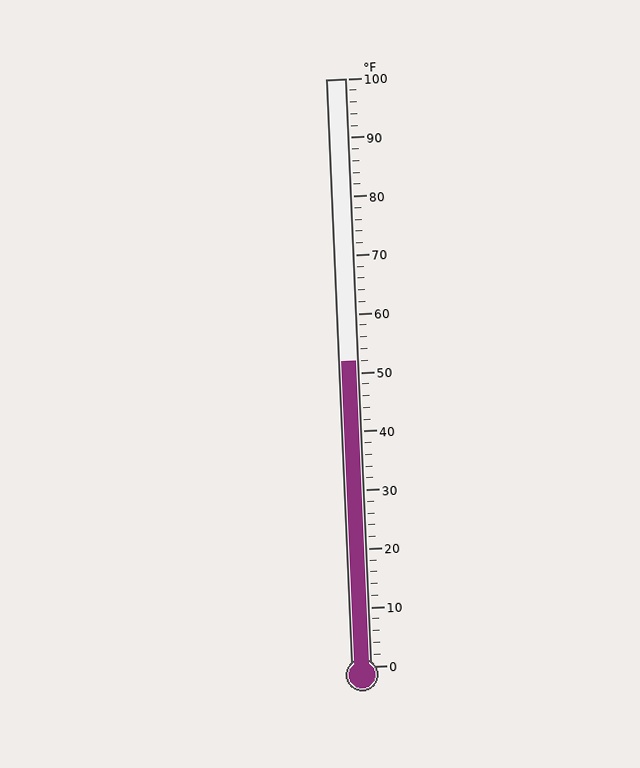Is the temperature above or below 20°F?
The temperature is above 20°F.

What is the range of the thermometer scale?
The thermometer scale ranges from 0°F to 100°F.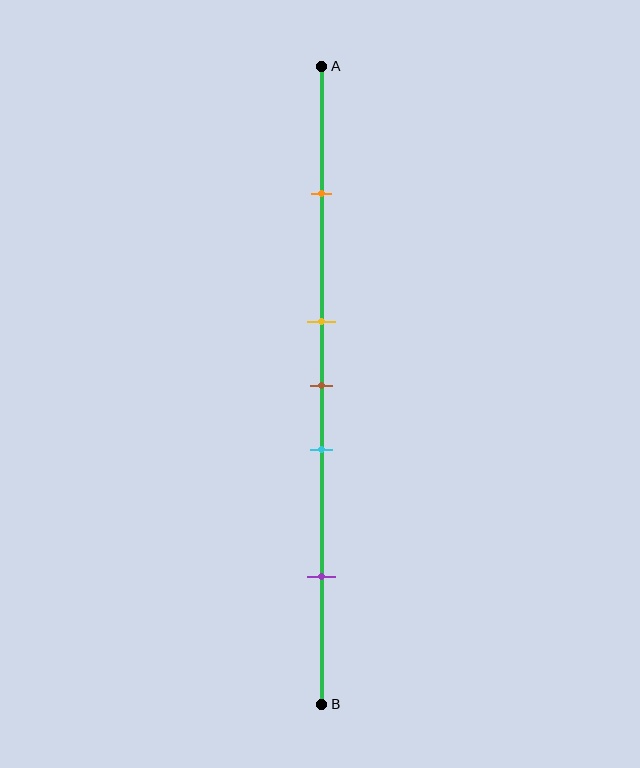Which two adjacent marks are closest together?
The yellow and brown marks are the closest adjacent pair.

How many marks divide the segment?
There are 5 marks dividing the segment.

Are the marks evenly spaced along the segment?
No, the marks are not evenly spaced.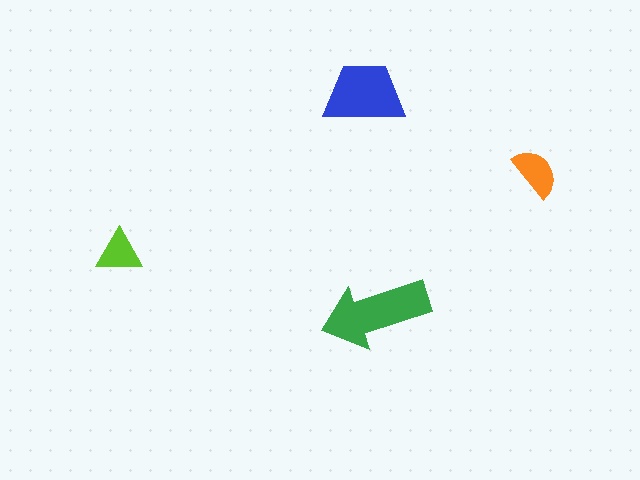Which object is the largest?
The green arrow.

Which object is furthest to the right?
The orange semicircle is rightmost.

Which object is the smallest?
The lime triangle.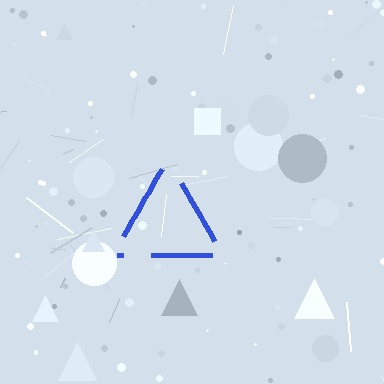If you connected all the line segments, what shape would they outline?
They would outline a triangle.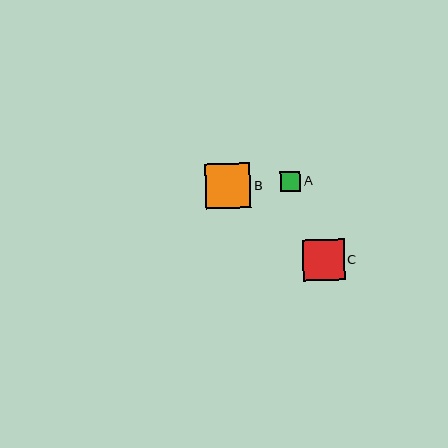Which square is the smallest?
Square A is the smallest with a size of approximately 20 pixels.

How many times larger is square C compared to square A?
Square C is approximately 2.0 times the size of square A.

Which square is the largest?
Square B is the largest with a size of approximately 45 pixels.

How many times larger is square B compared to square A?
Square B is approximately 2.2 times the size of square A.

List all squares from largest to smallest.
From largest to smallest: B, C, A.